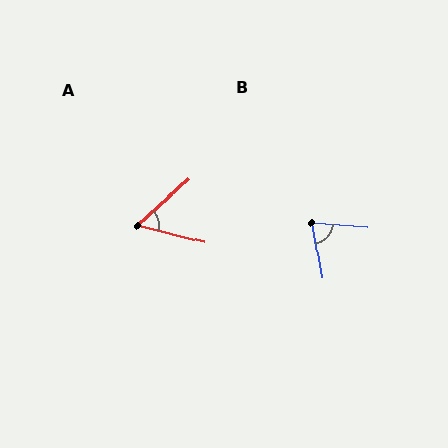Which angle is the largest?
B, at approximately 76 degrees.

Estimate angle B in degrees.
Approximately 76 degrees.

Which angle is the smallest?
A, at approximately 56 degrees.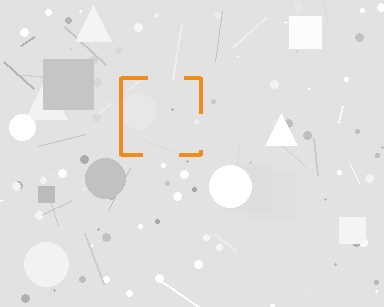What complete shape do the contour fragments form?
The contour fragments form a square.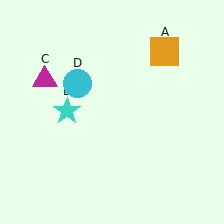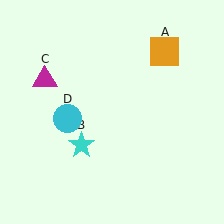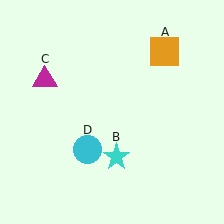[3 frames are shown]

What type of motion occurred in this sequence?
The cyan star (object B), cyan circle (object D) rotated counterclockwise around the center of the scene.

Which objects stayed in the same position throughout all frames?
Orange square (object A) and magenta triangle (object C) remained stationary.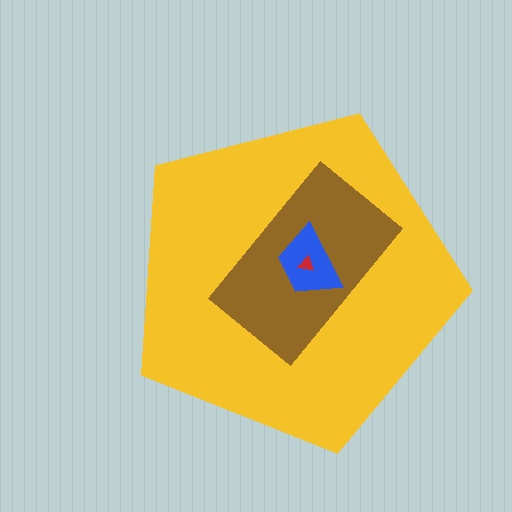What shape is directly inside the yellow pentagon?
The brown rectangle.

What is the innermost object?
The red triangle.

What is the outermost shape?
The yellow pentagon.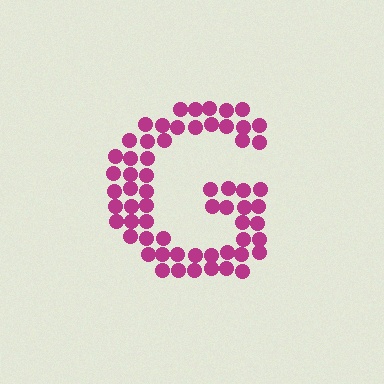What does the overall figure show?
The overall figure shows the letter G.